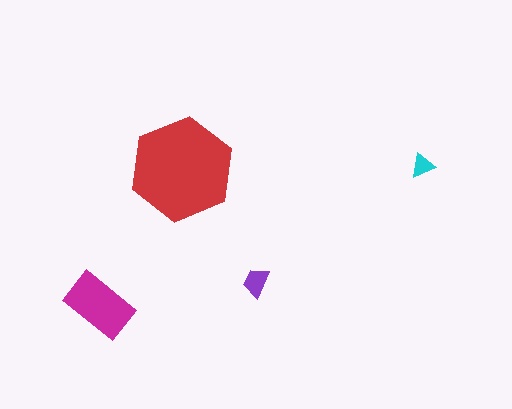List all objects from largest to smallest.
The red hexagon, the magenta rectangle, the purple trapezoid, the cyan triangle.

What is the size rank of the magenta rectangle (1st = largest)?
2nd.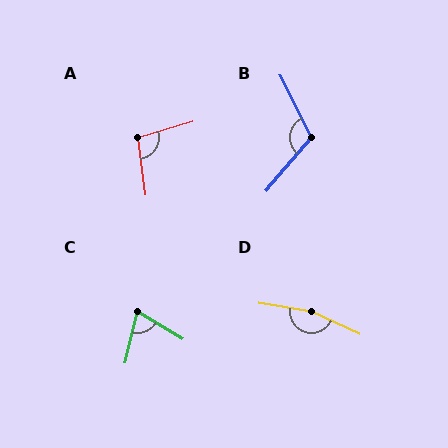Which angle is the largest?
D, at approximately 165 degrees.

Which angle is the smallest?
C, at approximately 72 degrees.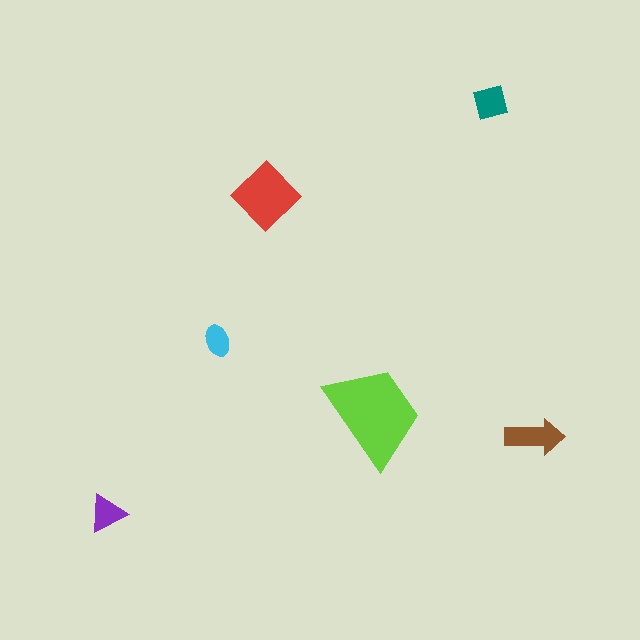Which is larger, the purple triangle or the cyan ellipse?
The purple triangle.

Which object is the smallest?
The cyan ellipse.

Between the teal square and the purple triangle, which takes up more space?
The teal square.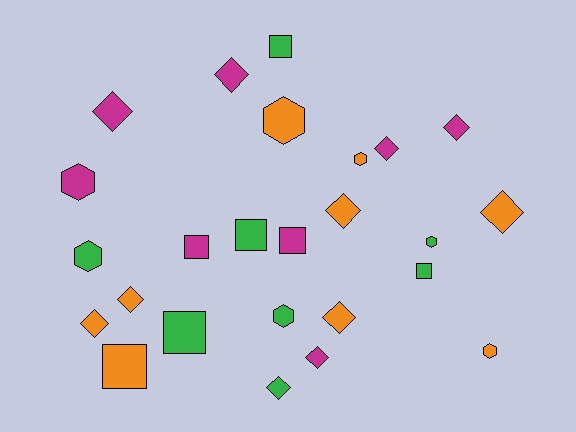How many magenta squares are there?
There are 2 magenta squares.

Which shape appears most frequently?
Diamond, with 11 objects.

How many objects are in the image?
There are 25 objects.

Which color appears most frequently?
Orange, with 9 objects.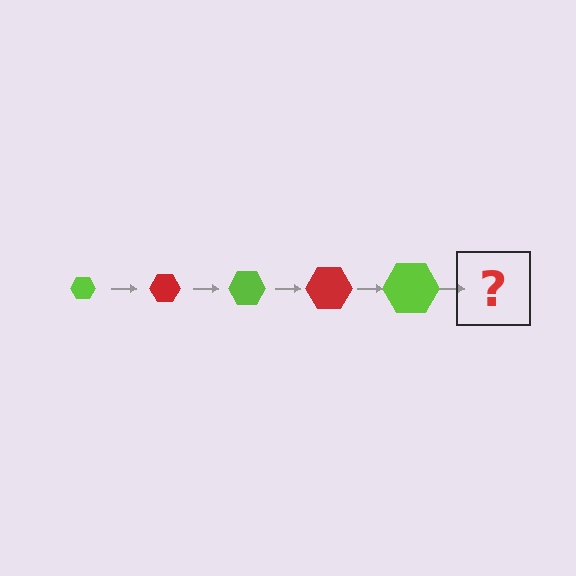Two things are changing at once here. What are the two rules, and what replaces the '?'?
The two rules are that the hexagon grows larger each step and the color cycles through lime and red. The '?' should be a red hexagon, larger than the previous one.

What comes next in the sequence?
The next element should be a red hexagon, larger than the previous one.